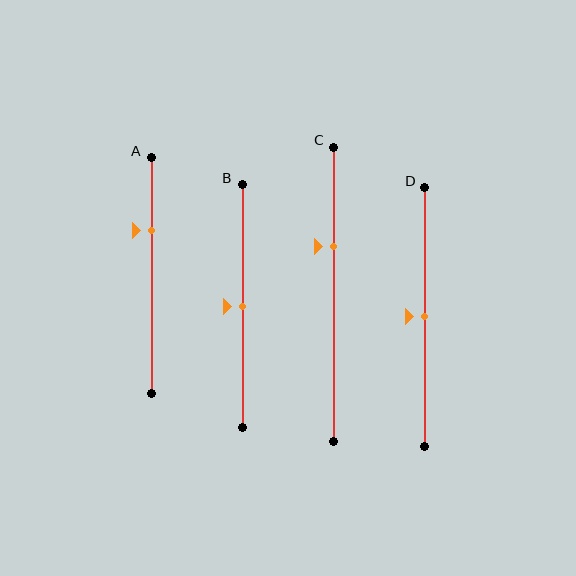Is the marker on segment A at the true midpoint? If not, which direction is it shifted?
No, the marker on segment A is shifted upward by about 19% of the segment length.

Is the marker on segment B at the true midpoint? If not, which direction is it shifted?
Yes, the marker on segment B is at the true midpoint.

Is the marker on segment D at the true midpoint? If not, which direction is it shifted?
Yes, the marker on segment D is at the true midpoint.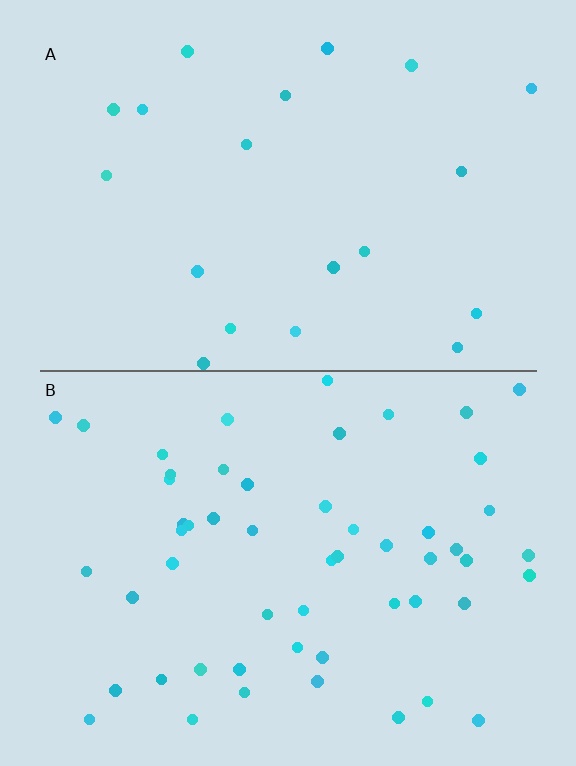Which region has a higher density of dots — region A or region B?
B (the bottom).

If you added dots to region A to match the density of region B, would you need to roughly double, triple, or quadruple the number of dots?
Approximately triple.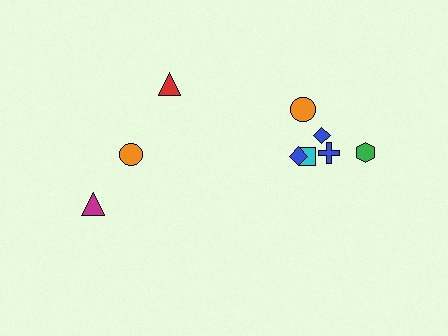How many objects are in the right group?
There are 6 objects.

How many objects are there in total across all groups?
There are 9 objects.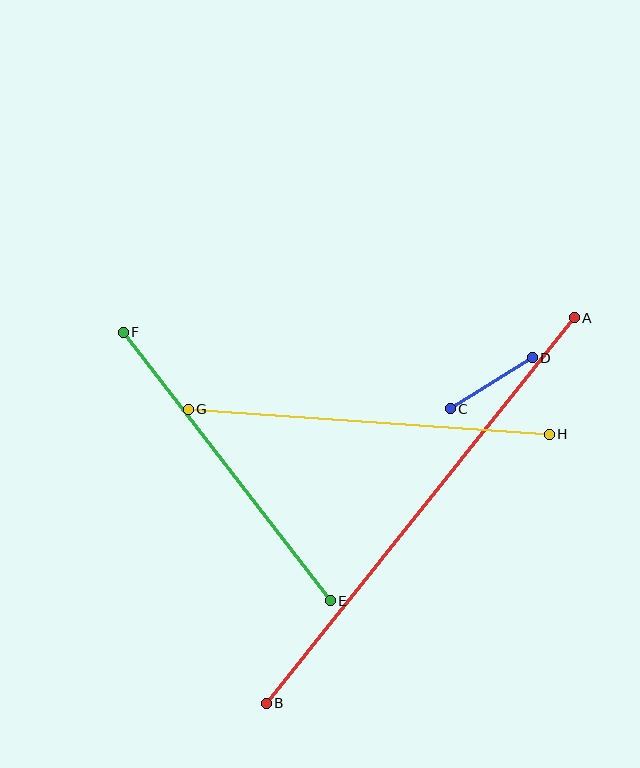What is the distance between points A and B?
The distance is approximately 493 pixels.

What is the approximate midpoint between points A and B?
The midpoint is at approximately (420, 511) pixels.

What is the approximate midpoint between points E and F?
The midpoint is at approximately (227, 467) pixels.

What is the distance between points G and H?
The distance is approximately 362 pixels.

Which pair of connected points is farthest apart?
Points A and B are farthest apart.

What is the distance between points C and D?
The distance is approximately 97 pixels.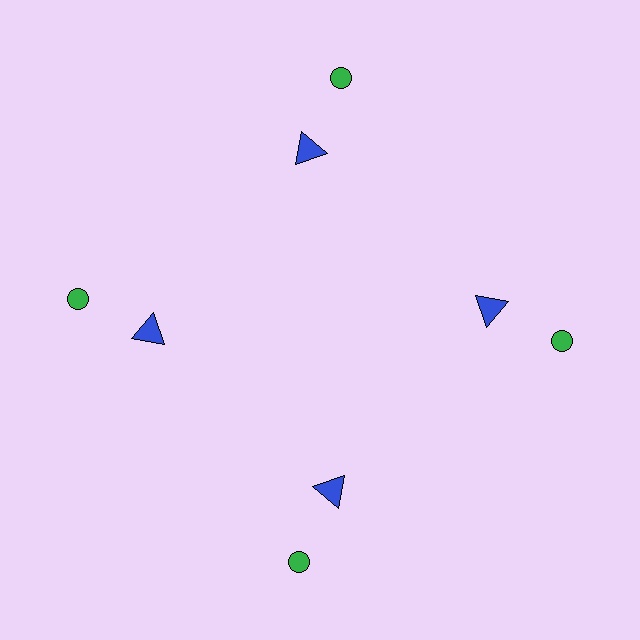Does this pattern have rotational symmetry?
Yes, this pattern has 4-fold rotational symmetry. It looks the same after rotating 90 degrees around the center.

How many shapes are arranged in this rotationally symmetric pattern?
There are 8 shapes, arranged in 4 groups of 2.